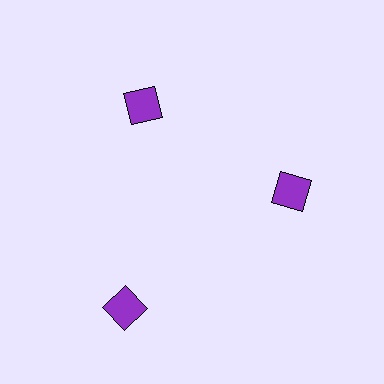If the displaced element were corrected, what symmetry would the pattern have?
It would have 3-fold rotational symmetry — the pattern would map onto itself every 120 degrees.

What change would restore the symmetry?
The symmetry would be restored by moving it inward, back onto the ring so that all 3 squares sit at equal angles and equal distance from the center.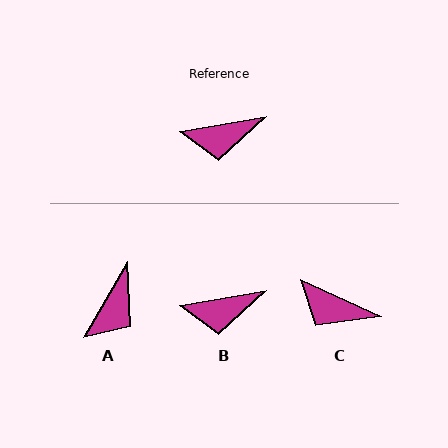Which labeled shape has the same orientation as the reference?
B.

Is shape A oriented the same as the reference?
No, it is off by about 50 degrees.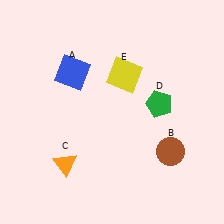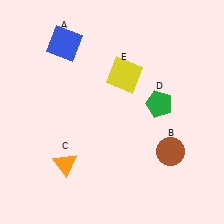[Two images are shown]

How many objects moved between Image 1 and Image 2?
1 object moved between the two images.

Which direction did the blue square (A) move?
The blue square (A) moved up.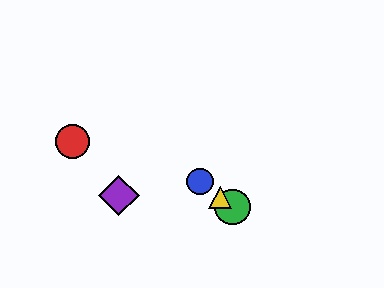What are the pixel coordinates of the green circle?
The green circle is at (232, 207).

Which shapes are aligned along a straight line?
The blue circle, the green circle, the yellow triangle are aligned along a straight line.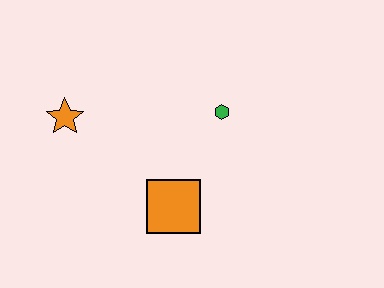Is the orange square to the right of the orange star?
Yes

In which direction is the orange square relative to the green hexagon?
The orange square is below the green hexagon.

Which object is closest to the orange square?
The green hexagon is closest to the orange square.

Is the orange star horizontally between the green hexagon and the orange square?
No